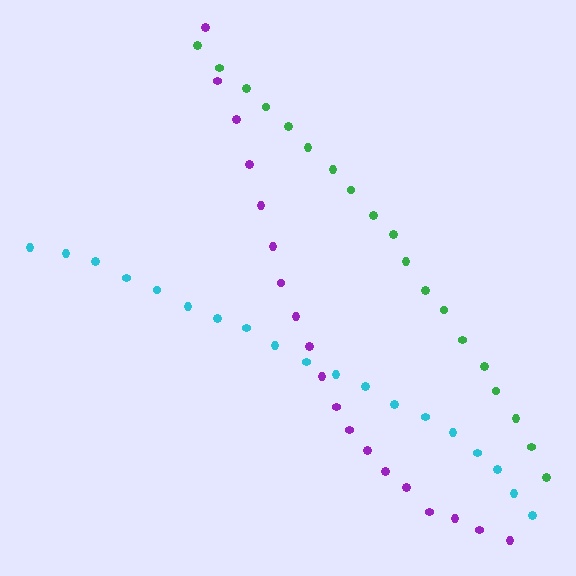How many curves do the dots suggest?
There are 3 distinct paths.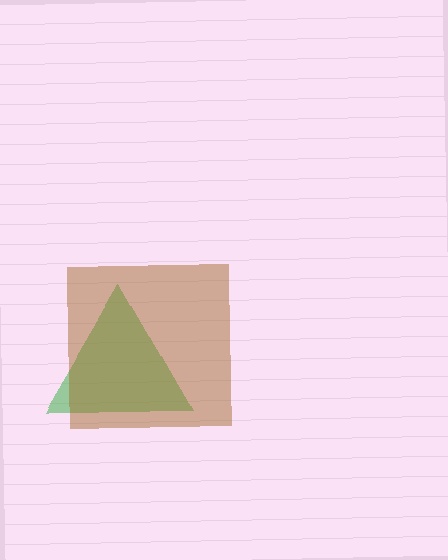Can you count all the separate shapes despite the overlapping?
Yes, there are 2 separate shapes.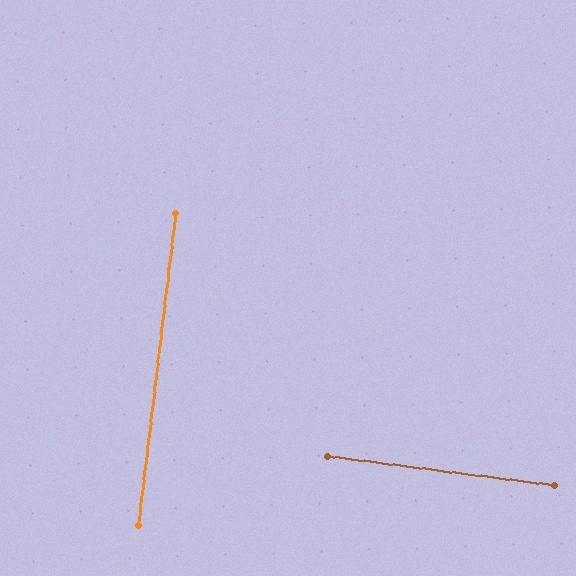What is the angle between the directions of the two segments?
Approximately 89 degrees.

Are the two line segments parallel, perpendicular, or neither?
Perpendicular — they meet at approximately 89°.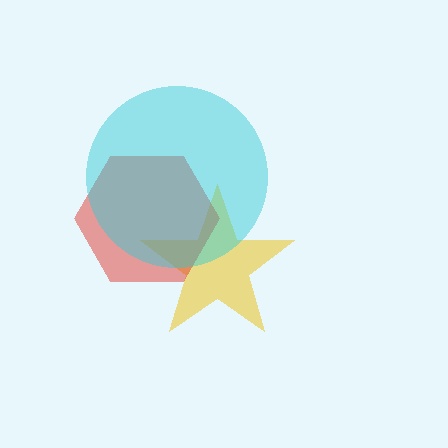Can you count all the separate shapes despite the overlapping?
Yes, there are 3 separate shapes.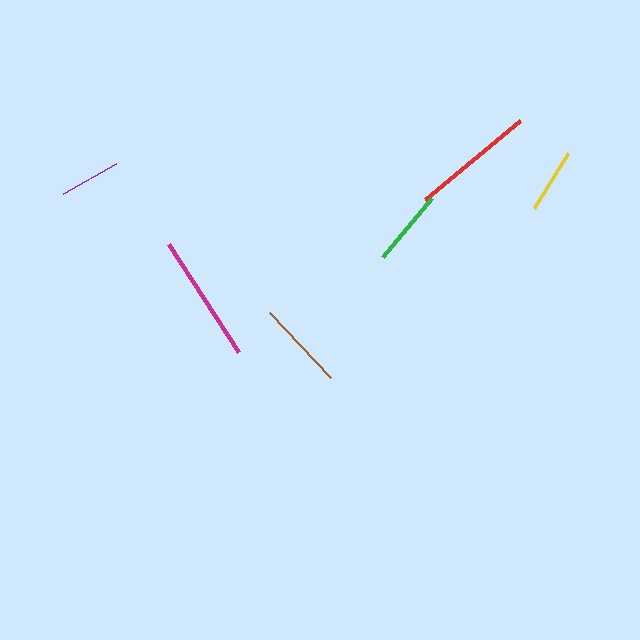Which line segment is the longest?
The magenta line is the longest at approximately 129 pixels.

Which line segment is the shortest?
The purple line is the shortest at approximately 61 pixels.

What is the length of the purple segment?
The purple segment is approximately 61 pixels long.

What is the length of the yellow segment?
The yellow segment is approximately 64 pixels long.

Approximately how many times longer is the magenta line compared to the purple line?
The magenta line is approximately 2.1 times the length of the purple line.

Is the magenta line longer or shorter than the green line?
The magenta line is longer than the green line.